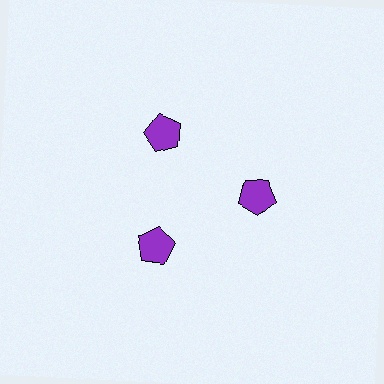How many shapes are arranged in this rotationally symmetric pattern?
There are 3 shapes, arranged in 3 groups of 1.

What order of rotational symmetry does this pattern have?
This pattern has 3-fold rotational symmetry.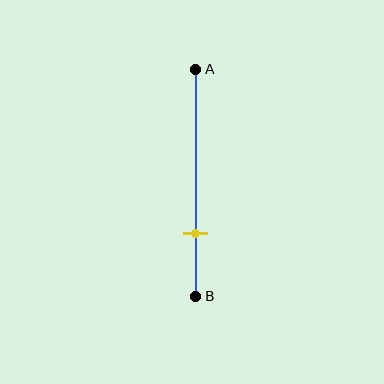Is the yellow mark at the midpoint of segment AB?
No, the mark is at about 70% from A, not at the 50% midpoint.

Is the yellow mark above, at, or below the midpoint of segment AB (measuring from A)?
The yellow mark is below the midpoint of segment AB.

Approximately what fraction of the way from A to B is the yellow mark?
The yellow mark is approximately 70% of the way from A to B.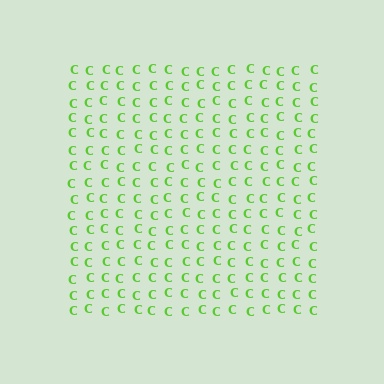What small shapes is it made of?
It is made of small letter C's.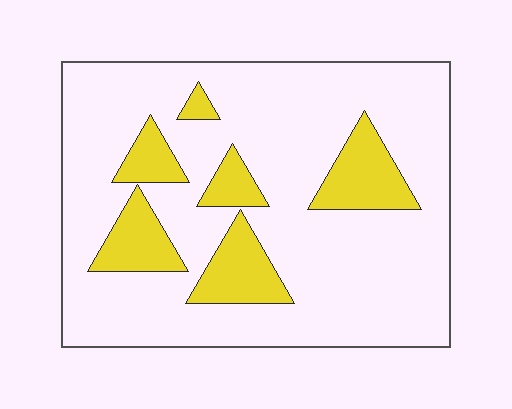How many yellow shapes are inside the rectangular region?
6.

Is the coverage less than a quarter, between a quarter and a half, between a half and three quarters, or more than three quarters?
Less than a quarter.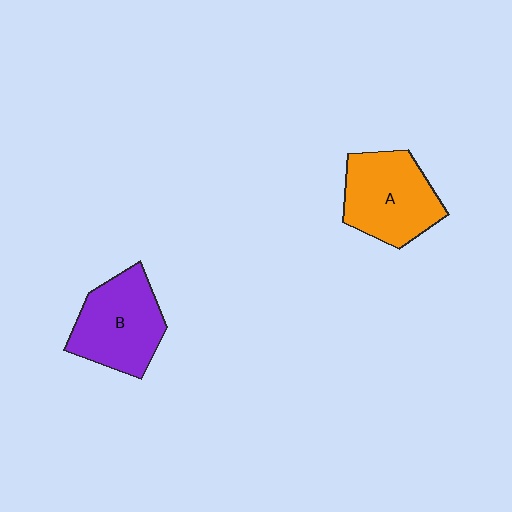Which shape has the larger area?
Shape A (orange).